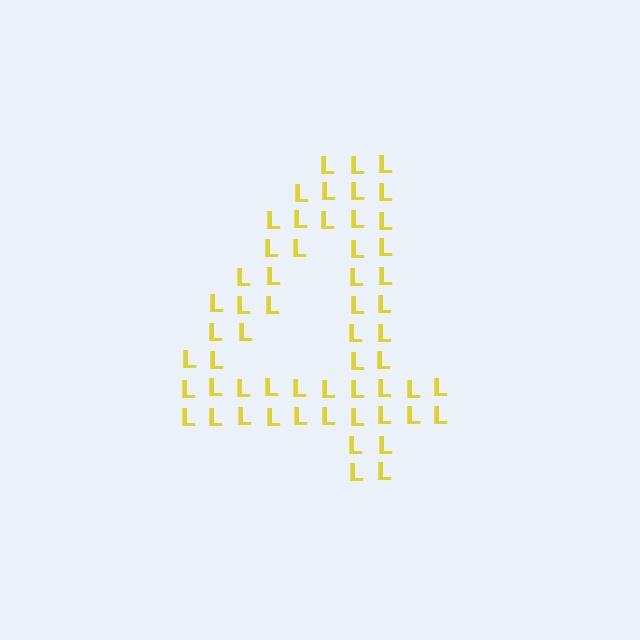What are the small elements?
The small elements are letter L's.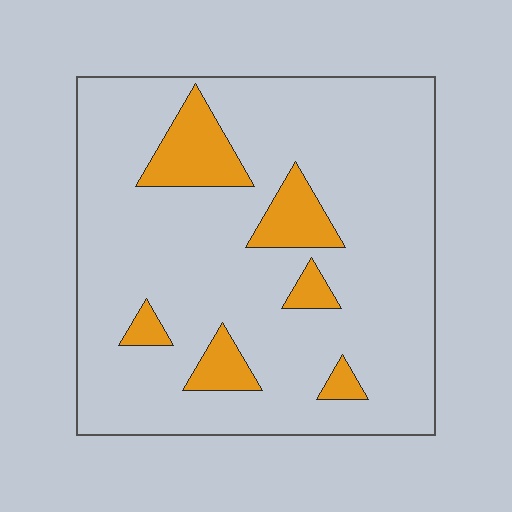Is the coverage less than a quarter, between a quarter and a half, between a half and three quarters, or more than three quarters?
Less than a quarter.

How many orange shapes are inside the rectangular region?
6.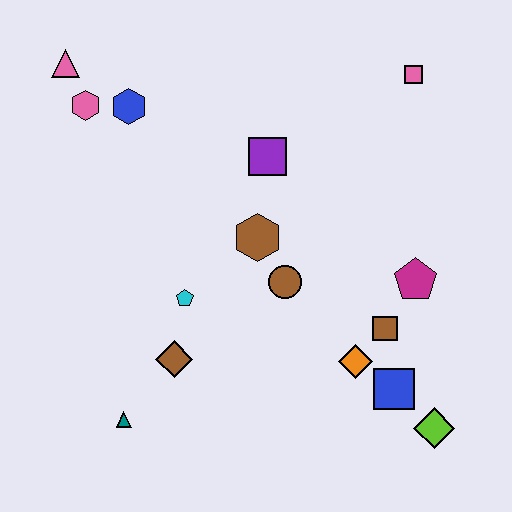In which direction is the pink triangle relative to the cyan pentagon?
The pink triangle is above the cyan pentagon.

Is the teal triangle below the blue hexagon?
Yes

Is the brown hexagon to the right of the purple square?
No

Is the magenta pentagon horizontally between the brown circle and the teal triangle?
No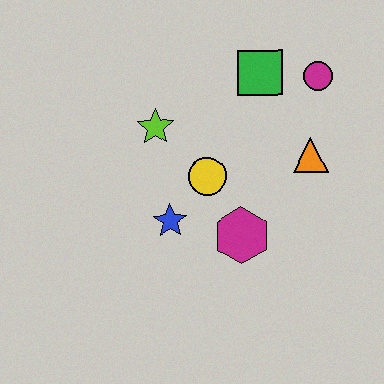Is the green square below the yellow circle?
No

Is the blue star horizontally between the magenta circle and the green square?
No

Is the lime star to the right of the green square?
No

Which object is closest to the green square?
The magenta circle is closest to the green square.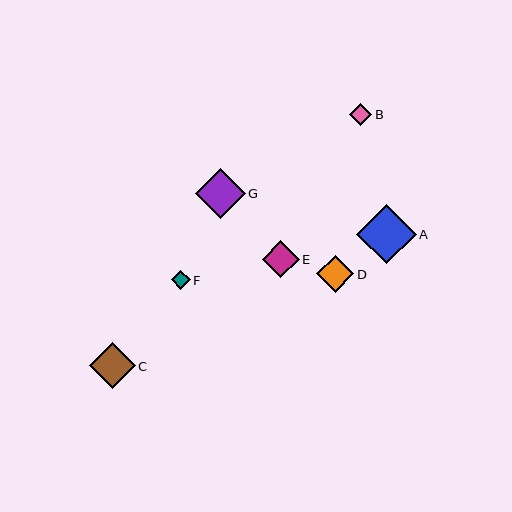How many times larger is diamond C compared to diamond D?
Diamond C is approximately 1.2 times the size of diamond D.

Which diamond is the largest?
Diamond A is the largest with a size of approximately 60 pixels.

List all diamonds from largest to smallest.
From largest to smallest: A, G, C, D, E, B, F.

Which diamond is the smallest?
Diamond F is the smallest with a size of approximately 19 pixels.